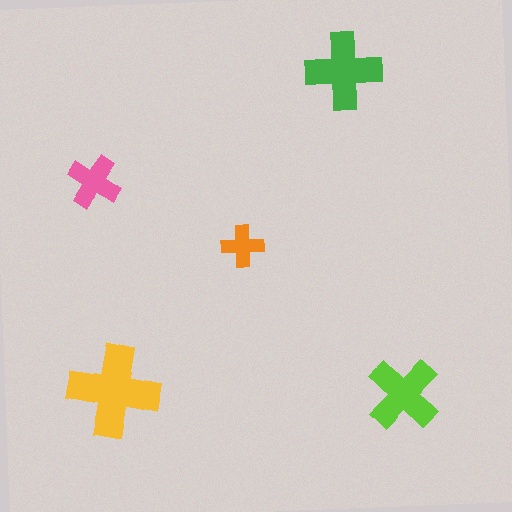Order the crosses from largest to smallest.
the yellow one, the green one, the lime one, the pink one, the orange one.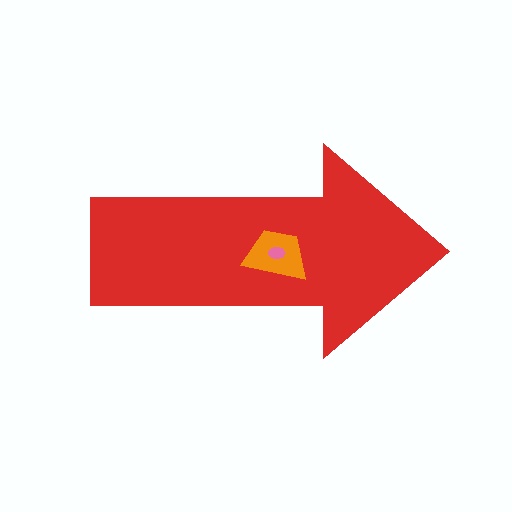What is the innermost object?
The pink ellipse.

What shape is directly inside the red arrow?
The orange trapezoid.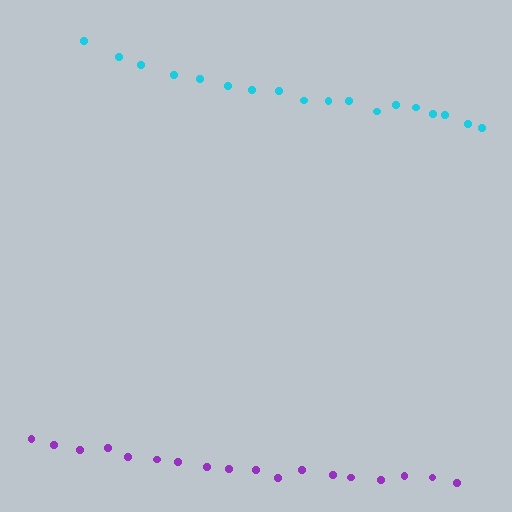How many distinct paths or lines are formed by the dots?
There are 2 distinct paths.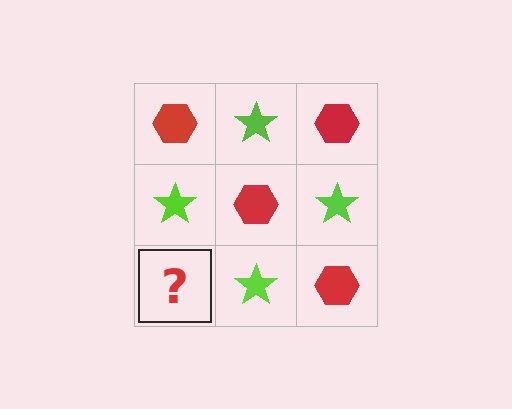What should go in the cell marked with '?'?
The missing cell should contain a red hexagon.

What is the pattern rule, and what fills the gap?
The rule is that it alternates red hexagon and lime star in a checkerboard pattern. The gap should be filled with a red hexagon.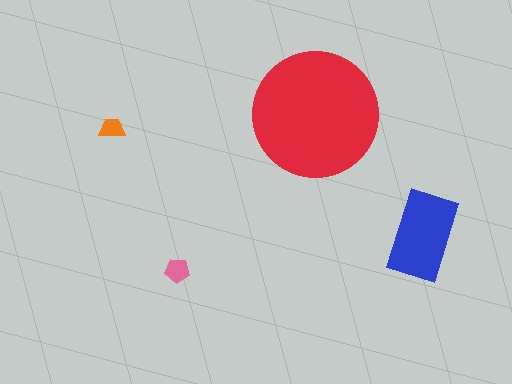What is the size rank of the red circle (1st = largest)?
1st.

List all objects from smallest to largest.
The orange trapezoid, the pink pentagon, the blue rectangle, the red circle.